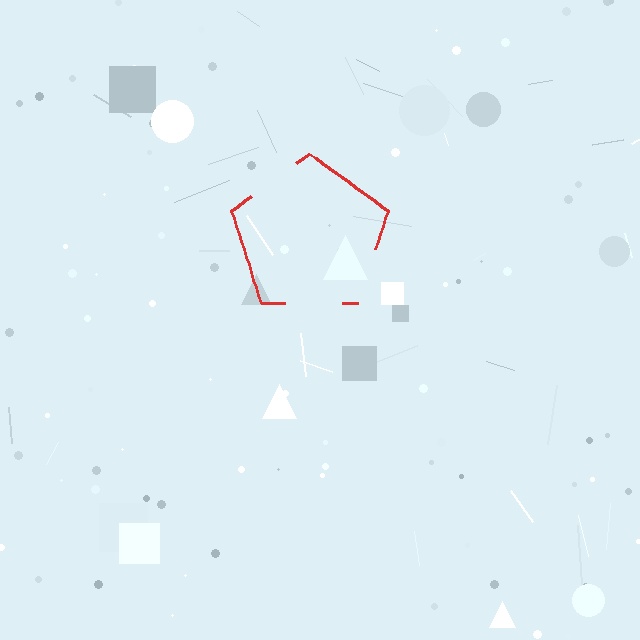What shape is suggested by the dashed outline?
The dashed outline suggests a pentagon.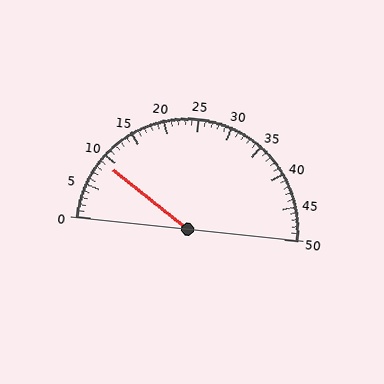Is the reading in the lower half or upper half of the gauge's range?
The reading is in the lower half of the range (0 to 50).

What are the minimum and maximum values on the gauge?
The gauge ranges from 0 to 50.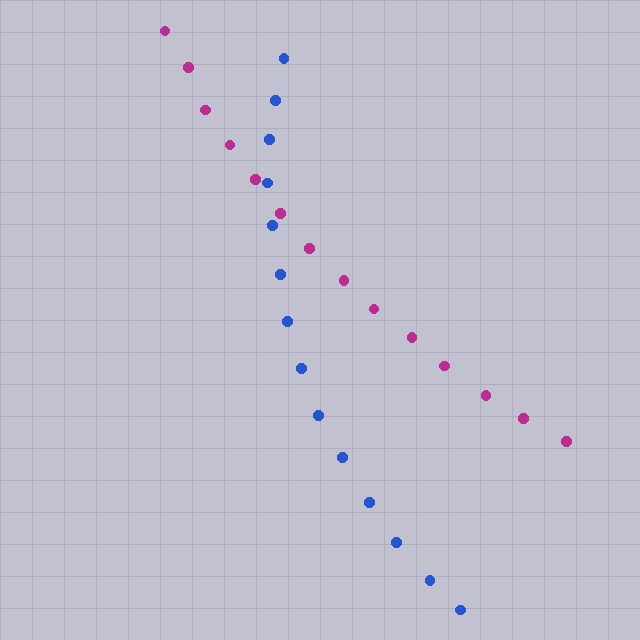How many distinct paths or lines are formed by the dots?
There are 2 distinct paths.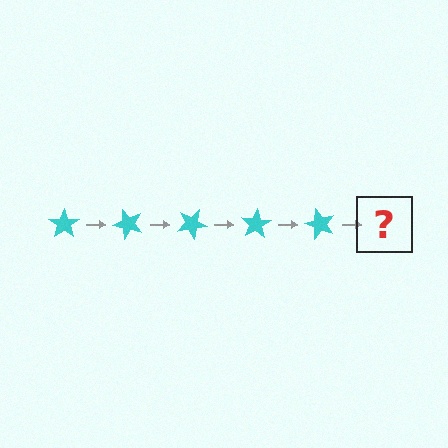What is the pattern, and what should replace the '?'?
The pattern is that the star rotates 50 degrees each step. The '?' should be a cyan star rotated 250 degrees.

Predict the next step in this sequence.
The next step is a cyan star rotated 250 degrees.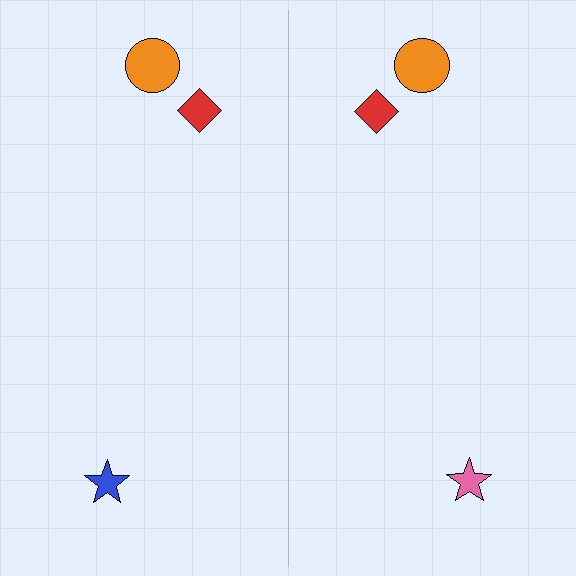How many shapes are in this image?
There are 6 shapes in this image.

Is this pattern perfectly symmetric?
No, the pattern is not perfectly symmetric. The pink star on the right side breaks the symmetry — its mirror counterpart is blue.